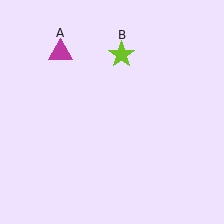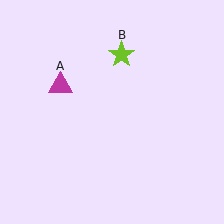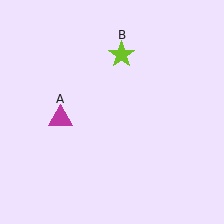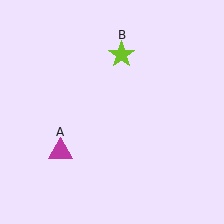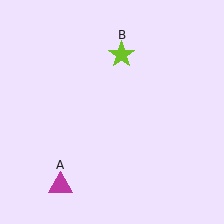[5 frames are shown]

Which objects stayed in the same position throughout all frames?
Lime star (object B) remained stationary.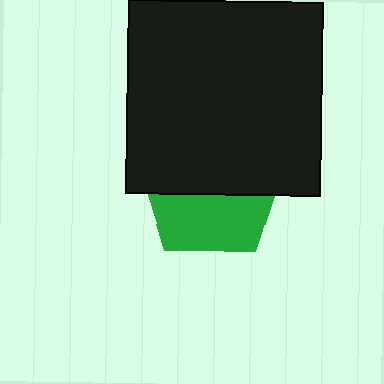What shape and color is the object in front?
The object in front is a black square.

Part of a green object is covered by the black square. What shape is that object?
It is a pentagon.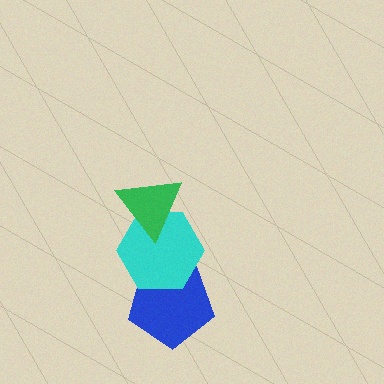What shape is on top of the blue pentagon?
The cyan hexagon is on top of the blue pentagon.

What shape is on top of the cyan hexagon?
The green triangle is on top of the cyan hexagon.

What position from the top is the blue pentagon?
The blue pentagon is 3rd from the top.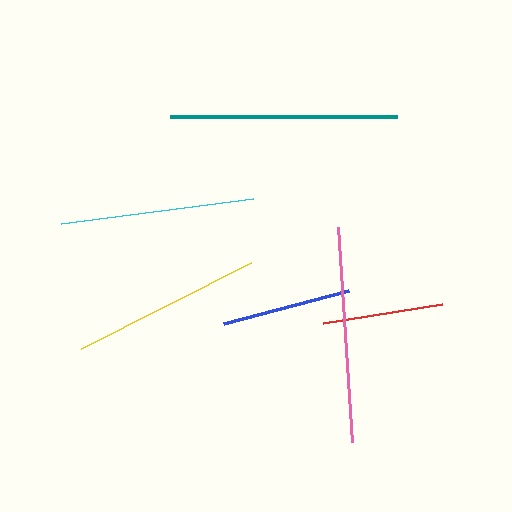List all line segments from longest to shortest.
From longest to shortest: teal, pink, cyan, yellow, blue, red.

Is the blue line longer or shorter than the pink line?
The pink line is longer than the blue line.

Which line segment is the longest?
The teal line is the longest at approximately 228 pixels.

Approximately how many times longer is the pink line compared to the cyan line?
The pink line is approximately 1.1 times the length of the cyan line.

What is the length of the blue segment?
The blue segment is approximately 130 pixels long.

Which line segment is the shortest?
The red line is the shortest at approximately 120 pixels.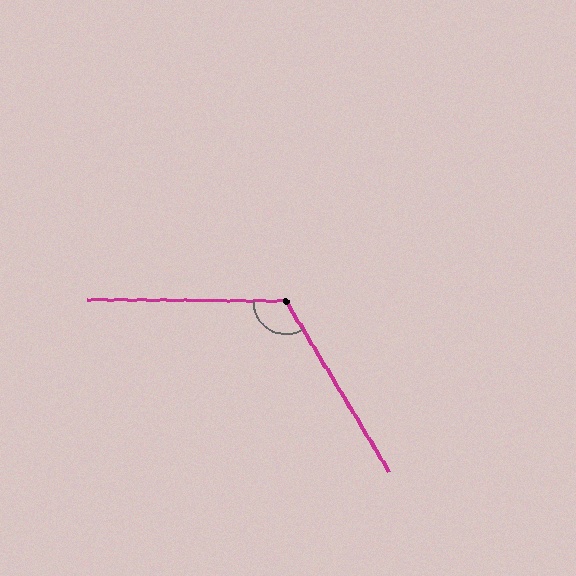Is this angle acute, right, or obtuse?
It is obtuse.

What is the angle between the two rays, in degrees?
Approximately 122 degrees.